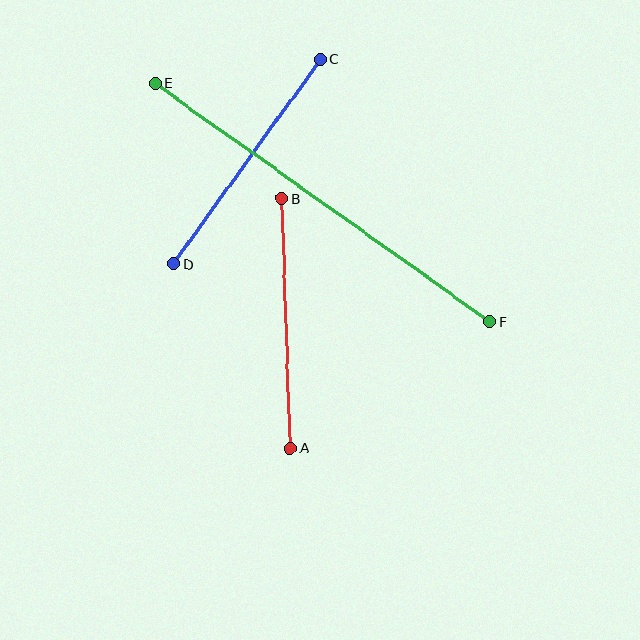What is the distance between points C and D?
The distance is approximately 252 pixels.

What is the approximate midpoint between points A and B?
The midpoint is at approximately (286, 323) pixels.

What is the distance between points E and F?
The distance is approximately 411 pixels.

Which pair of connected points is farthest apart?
Points E and F are farthest apart.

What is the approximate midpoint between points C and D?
The midpoint is at approximately (247, 162) pixels.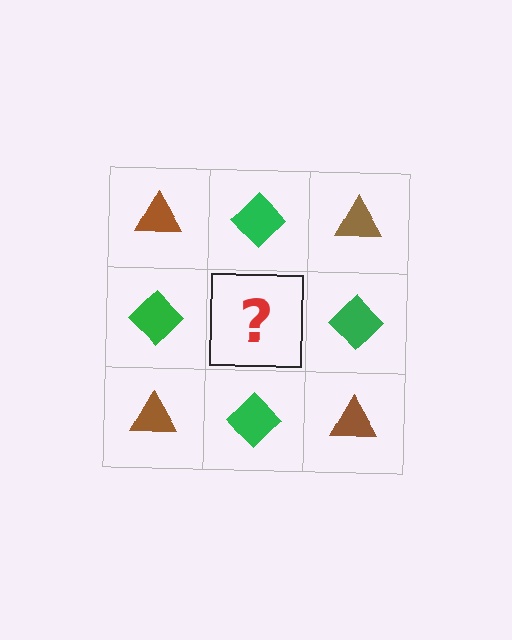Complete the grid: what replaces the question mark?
The question mark should be replaced with a brown triangle.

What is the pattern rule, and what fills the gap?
The rule is that it alternates brown triangle and green diamond in a checkerboard pattern. The gap should be filled with a brown triangle.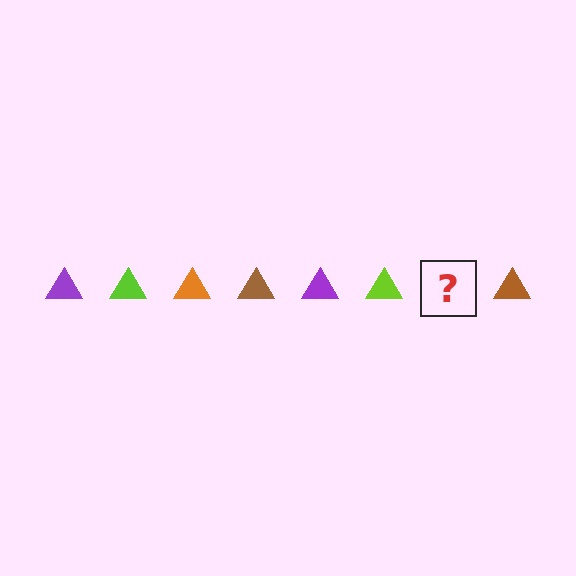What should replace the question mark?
The question mark should be replaced with an orange triangle.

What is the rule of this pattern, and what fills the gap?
The rule is that the pattern cycles through purple, lime, orange, brown triangles. The gap should be filled with an orange triangle.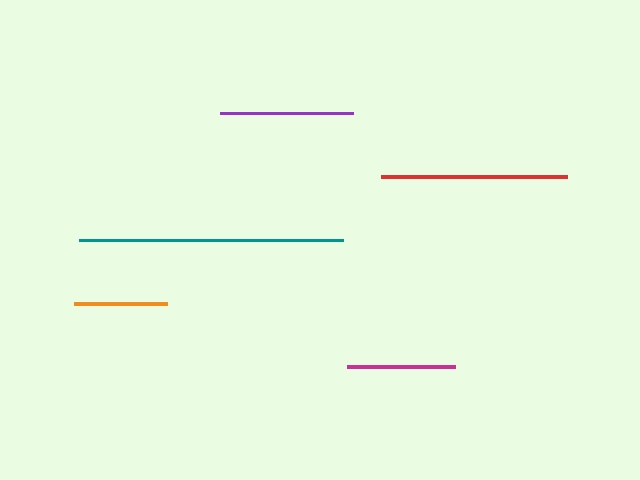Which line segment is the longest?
The teal line is the longest at approximately 264 pixels.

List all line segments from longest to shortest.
From longest to shortest: teal, red, purple, magenta, orange.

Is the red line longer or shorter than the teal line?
The teal line is longer than the red line.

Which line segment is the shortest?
The orange line is the shortest at approximately 93 pixels.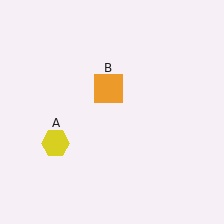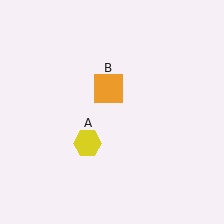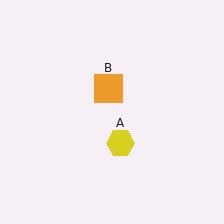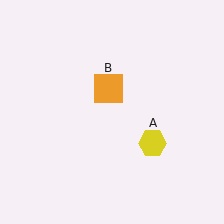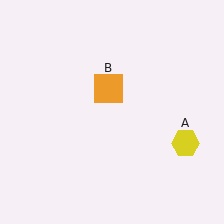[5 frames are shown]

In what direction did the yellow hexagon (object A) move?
The yellow hexagon (object A) moved right.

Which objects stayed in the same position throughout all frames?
Orange square (object B) remained stationary.